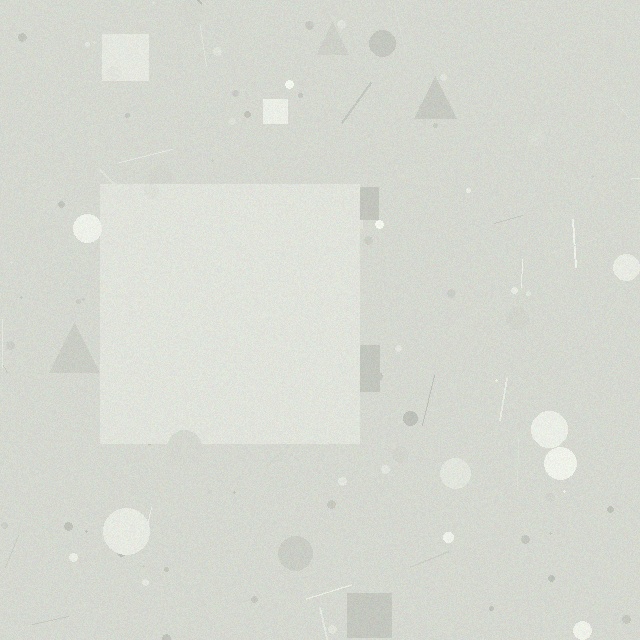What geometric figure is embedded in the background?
A square is embedded in the background.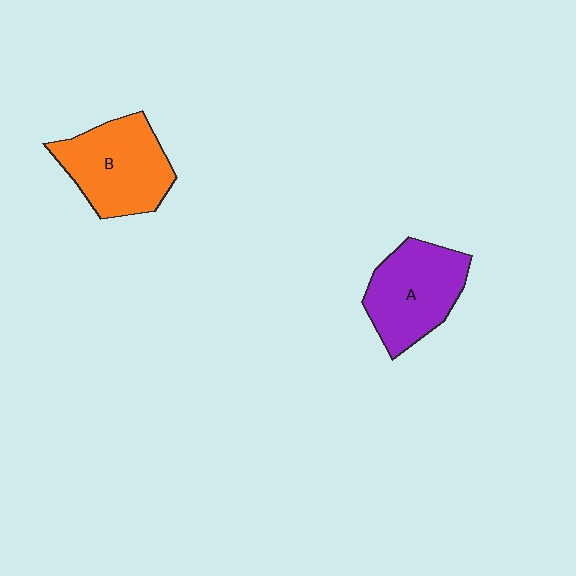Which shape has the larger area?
Shape B (orange).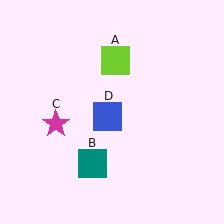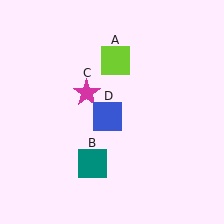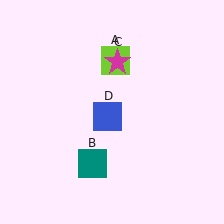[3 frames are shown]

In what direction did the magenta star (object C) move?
The magenta star (object C) moved up and to the right.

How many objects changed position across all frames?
1 object changed position: magenta star (object C).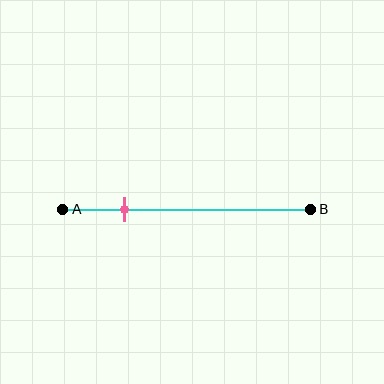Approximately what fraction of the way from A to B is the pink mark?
The pink mark is approximately 25% of the way from A to B.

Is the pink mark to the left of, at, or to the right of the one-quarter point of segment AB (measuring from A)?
The pink mark is approximately at the one-quarter point of segment AB.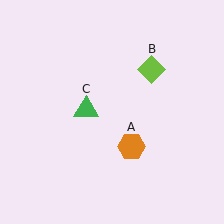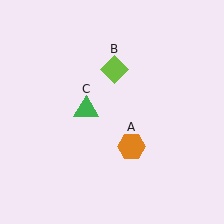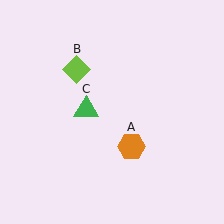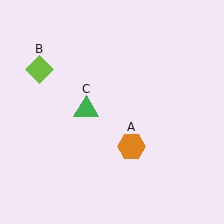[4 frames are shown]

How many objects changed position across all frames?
1 object changed position: lime diamond (object B).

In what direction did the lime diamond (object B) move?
The lime diamond (object B) moved left.